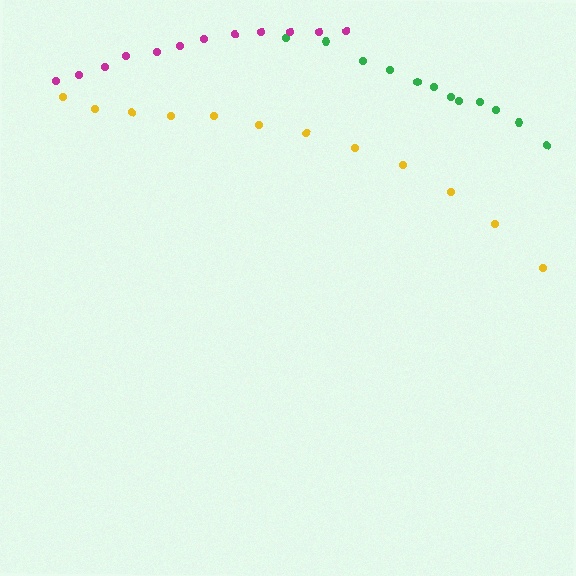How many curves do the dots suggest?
There are 3 distinct paths.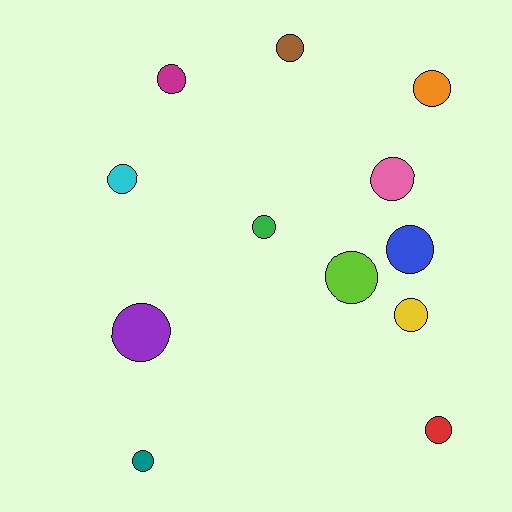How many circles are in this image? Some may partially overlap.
There are 12 circles.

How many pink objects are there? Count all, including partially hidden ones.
There is 1 pink object.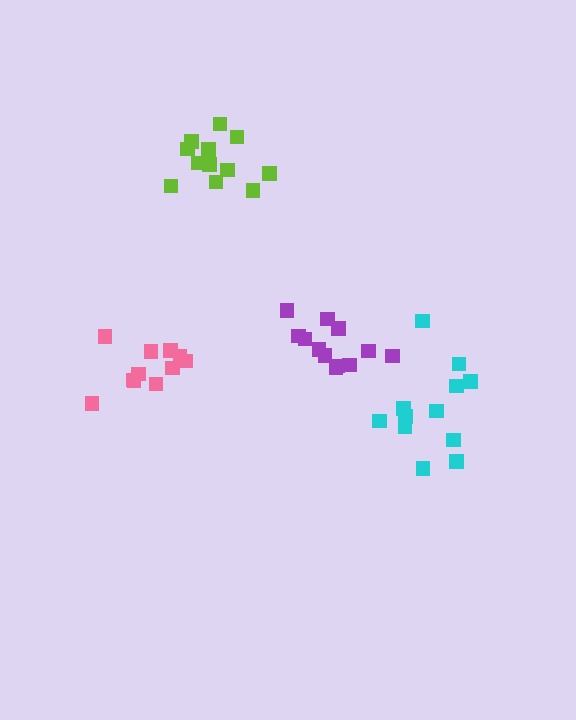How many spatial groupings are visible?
There are 4 spatial groupings.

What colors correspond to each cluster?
The clusters are colored: cyan, pink, purple, lime.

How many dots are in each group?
Group 1: 12 dots, Group 2: 11 dots, Group 3: 12 dots, Group 4: 12 dots (47 total).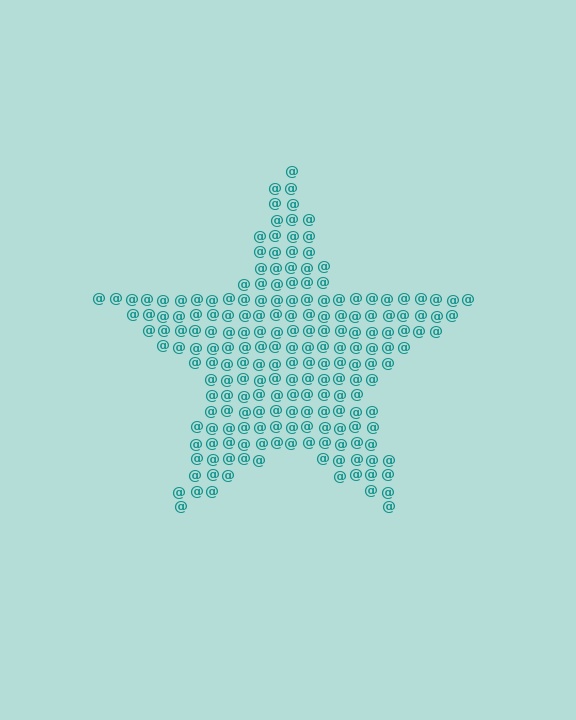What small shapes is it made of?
It is made of small at signs.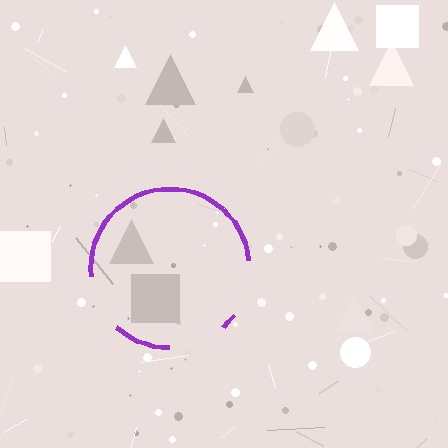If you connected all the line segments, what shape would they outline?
They would outline a circle.